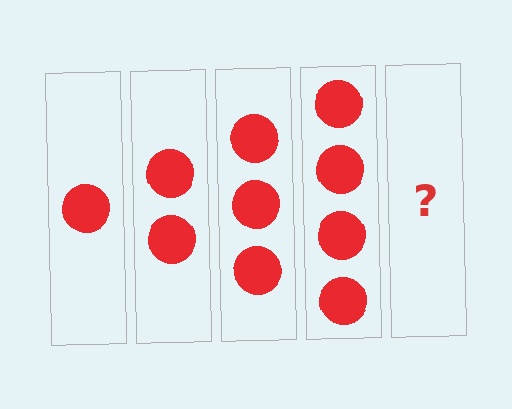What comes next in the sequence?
The next element should be 5 circles.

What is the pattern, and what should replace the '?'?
The pattern is that each step adds one more circle. The '?' should be 5 circles.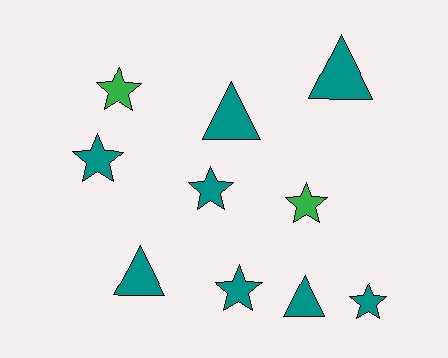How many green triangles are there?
There are no green triangles.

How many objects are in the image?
There are 10 objects.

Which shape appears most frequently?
Star, with 6 objects.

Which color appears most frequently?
Teal, with 8 objects.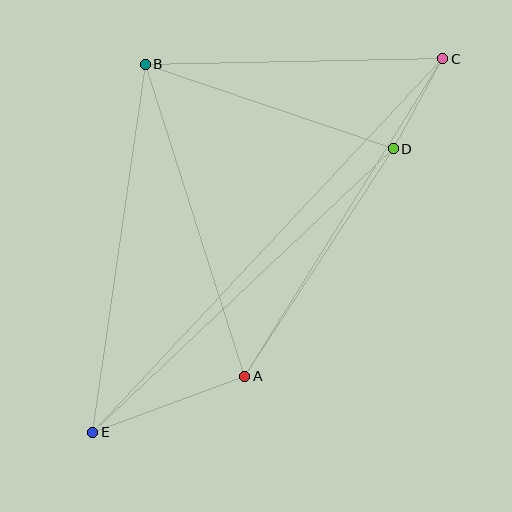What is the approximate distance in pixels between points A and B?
The distance between A and B is approximately 327 pixels.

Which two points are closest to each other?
Points C and D are closest to each other.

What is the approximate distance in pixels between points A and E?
The distance between A and E is approximately 162 pixels.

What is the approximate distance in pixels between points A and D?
The distance between A and D is approximately 272 pixels.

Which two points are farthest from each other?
Points C and E are farthest from each other.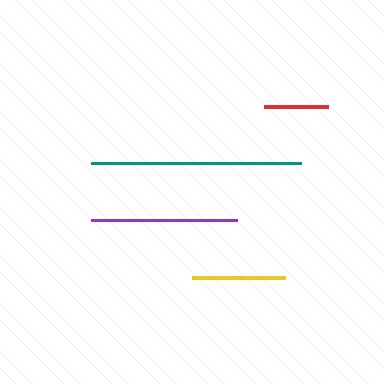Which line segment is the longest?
The teal line is the longest at approximately 210 pixels.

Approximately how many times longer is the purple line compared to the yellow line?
The purple line is approximately 1.6 times the length of the yellow line.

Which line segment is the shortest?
The red line is the shortest at approximately 64 pixels.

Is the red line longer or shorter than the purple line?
The purple line is longer than the red line.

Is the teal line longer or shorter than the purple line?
The teal line is longer than the purple line.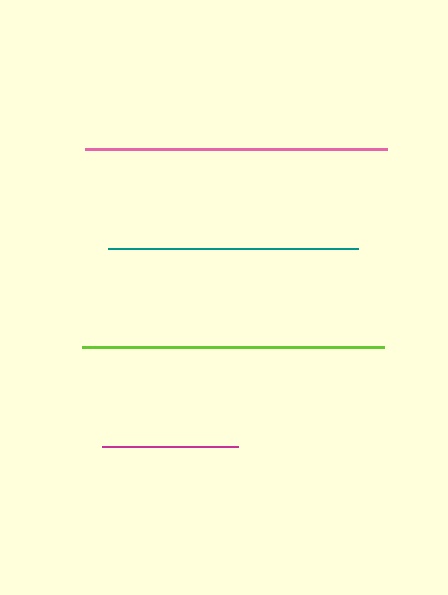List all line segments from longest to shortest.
From longest to shortest: lime, pink, teal, magenta.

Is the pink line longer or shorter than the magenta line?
The pink line is longer than the magenta line.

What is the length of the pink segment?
The pink segment is approximately 302 pixels long.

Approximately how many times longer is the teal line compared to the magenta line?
The teal line is approximately 1.8 times the length of the magenta line.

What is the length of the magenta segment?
The magenta segment is approximately 136 pixels long.